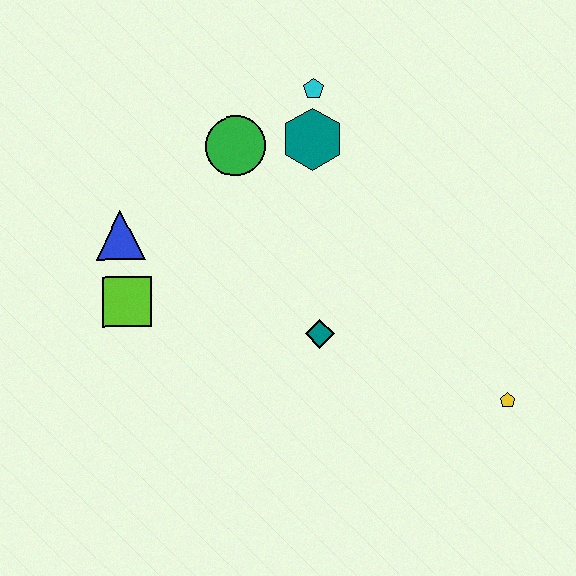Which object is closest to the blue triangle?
The lime square is closest to the blue triangle.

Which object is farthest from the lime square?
The yellow pentagon is farthest from the lime square.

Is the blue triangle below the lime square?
No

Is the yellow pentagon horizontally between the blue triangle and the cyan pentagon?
No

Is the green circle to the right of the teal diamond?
No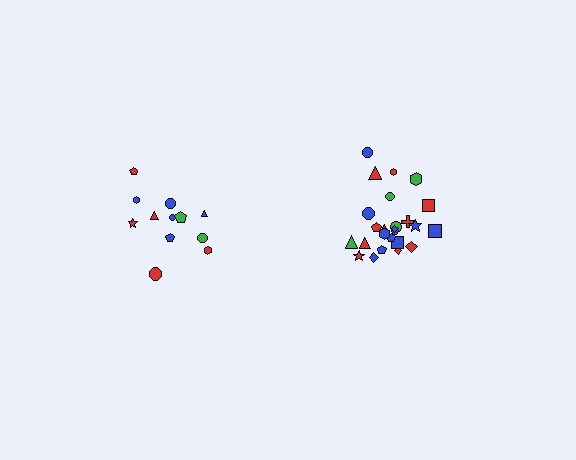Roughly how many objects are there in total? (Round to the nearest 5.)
Roughly 35 objects in total.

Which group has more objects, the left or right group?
The right group.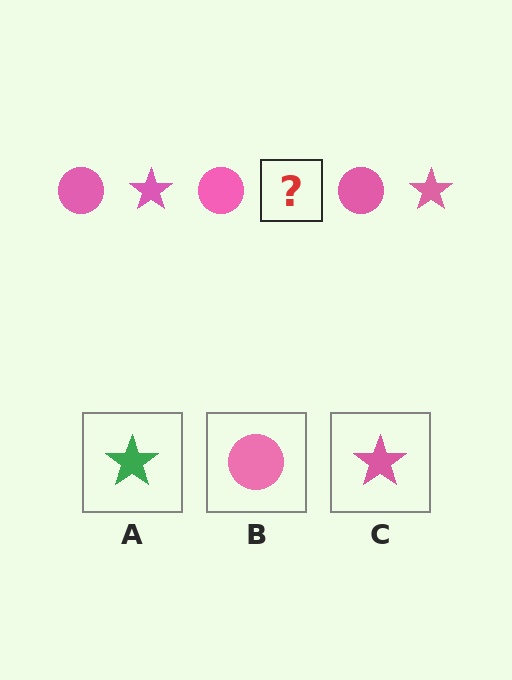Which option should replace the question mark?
Option C.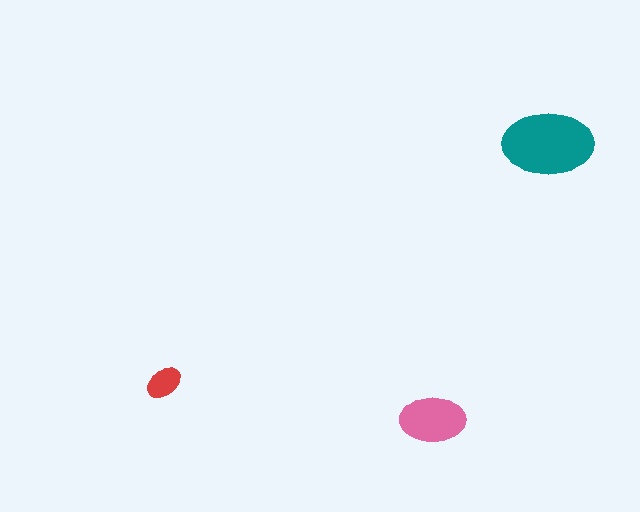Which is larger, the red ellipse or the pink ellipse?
The pink one.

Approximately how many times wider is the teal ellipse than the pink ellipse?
About 1.5 times wider.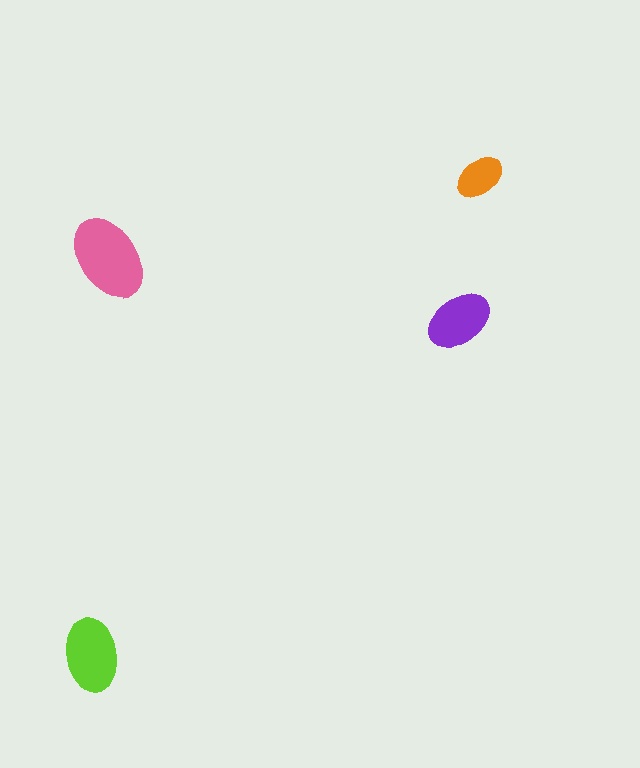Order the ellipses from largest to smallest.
the pink one, the lime one, the purple one, the orange one.